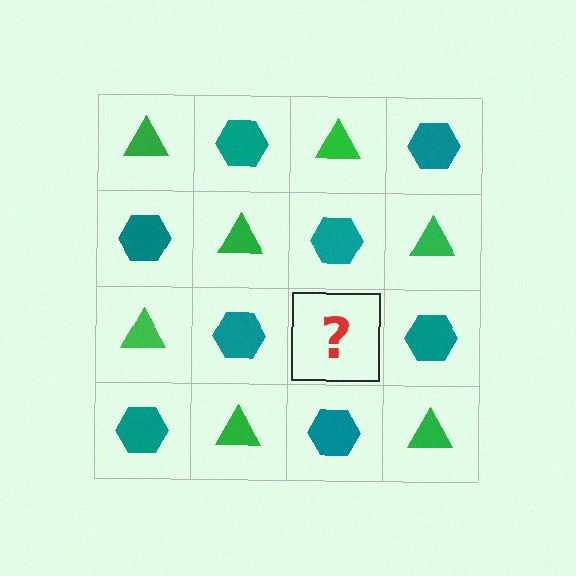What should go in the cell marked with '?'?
The missing cell should contain a green triangle.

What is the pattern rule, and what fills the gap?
The rule is that it alternates green triangle and teal hexagon in a checkerboard pattern. The gap should be filled with a green triangle.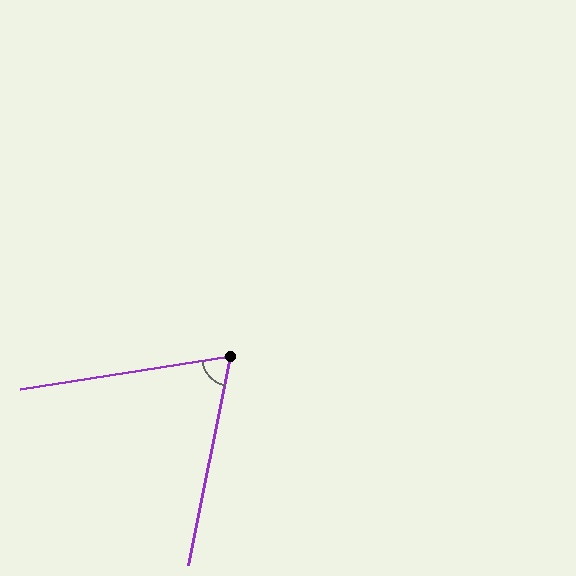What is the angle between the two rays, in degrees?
Approximately 70 degrees.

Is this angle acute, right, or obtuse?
It is acute.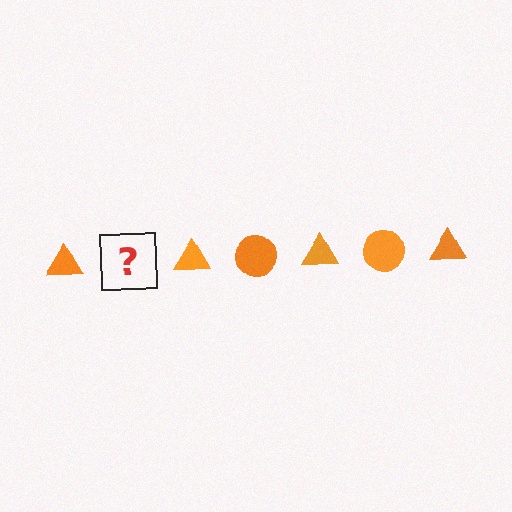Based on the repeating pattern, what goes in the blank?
The blank should be an orange circle.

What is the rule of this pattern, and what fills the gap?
The rule is that the pattern cycles through triangle, circle shapes in orange. The gap should be filled with an orange circle.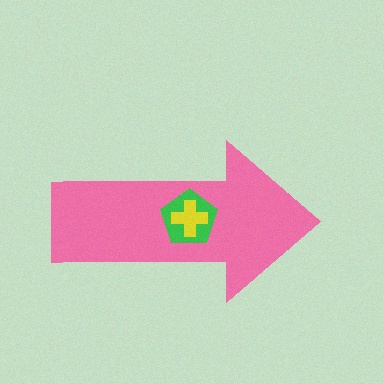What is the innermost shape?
The yellow cross.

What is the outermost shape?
The pink arrow.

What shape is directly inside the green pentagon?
The yellow cross.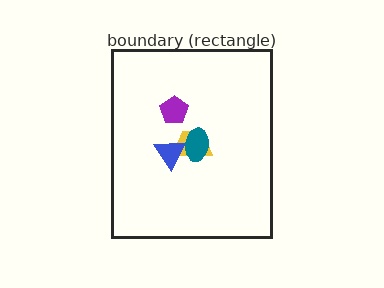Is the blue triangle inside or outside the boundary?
Inside.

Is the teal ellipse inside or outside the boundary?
Inside.